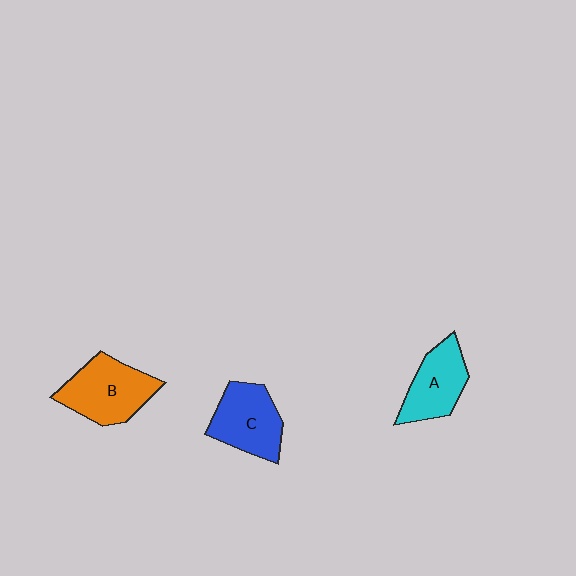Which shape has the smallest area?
Shape A (cyan).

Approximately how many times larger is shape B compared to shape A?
Approximately 1.3 times.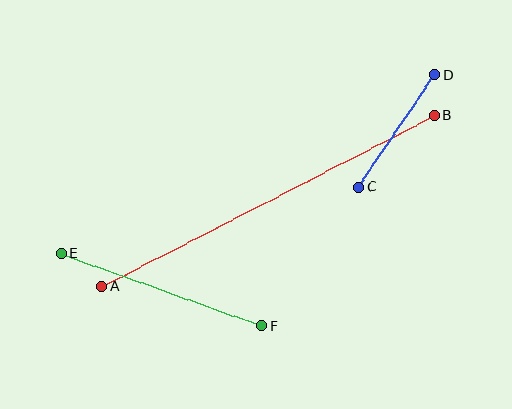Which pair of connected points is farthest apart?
Points A and B are farthest apart.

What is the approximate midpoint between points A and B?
The midpoint is at approximately (268, 201) pixels.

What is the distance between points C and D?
The distance is approximately 136 pixels.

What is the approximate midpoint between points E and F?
The midpoint is at approximately (161, 290) pixels.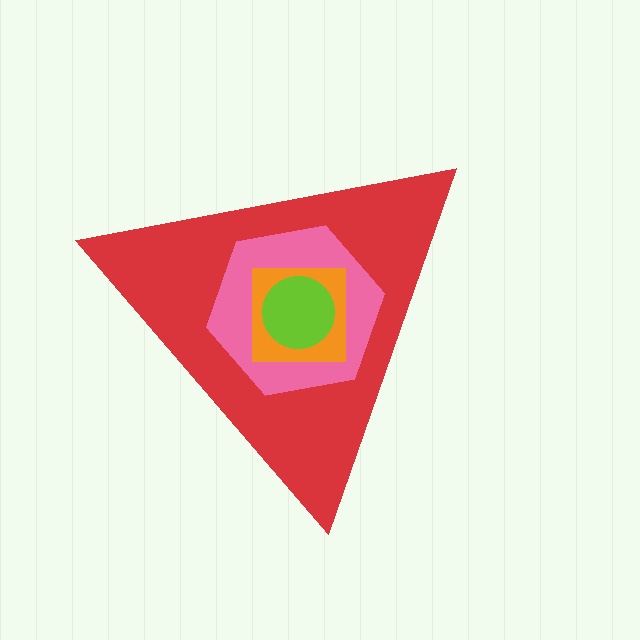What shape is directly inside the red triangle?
The pink hexagon.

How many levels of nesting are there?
4.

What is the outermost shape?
The red triangle.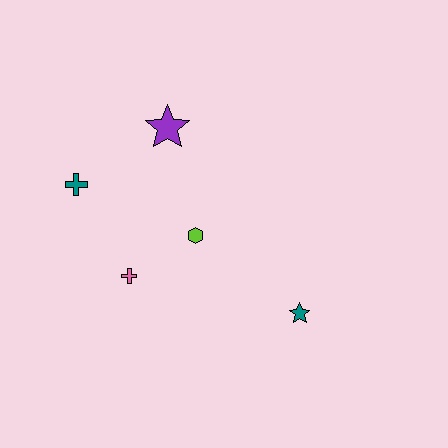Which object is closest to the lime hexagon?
The pink cross is closest to the lime hexagon.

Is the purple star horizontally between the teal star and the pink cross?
Yes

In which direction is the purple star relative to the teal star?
The purple star is above the teal star.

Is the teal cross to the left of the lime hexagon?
Yes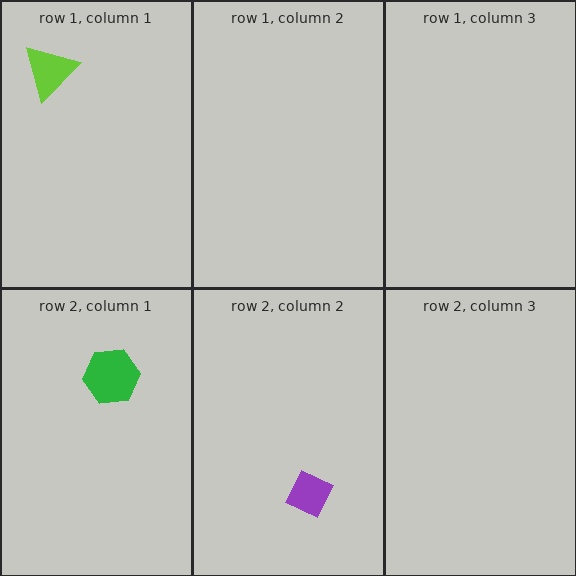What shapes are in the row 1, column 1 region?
The lime triangle.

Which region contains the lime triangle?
The row 1, column 1 region.